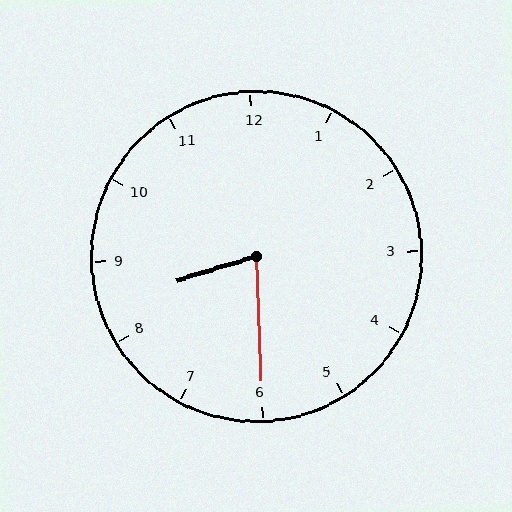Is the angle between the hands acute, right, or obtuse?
It is acute.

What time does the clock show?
8:30.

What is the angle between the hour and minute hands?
Approximately 75 degrees.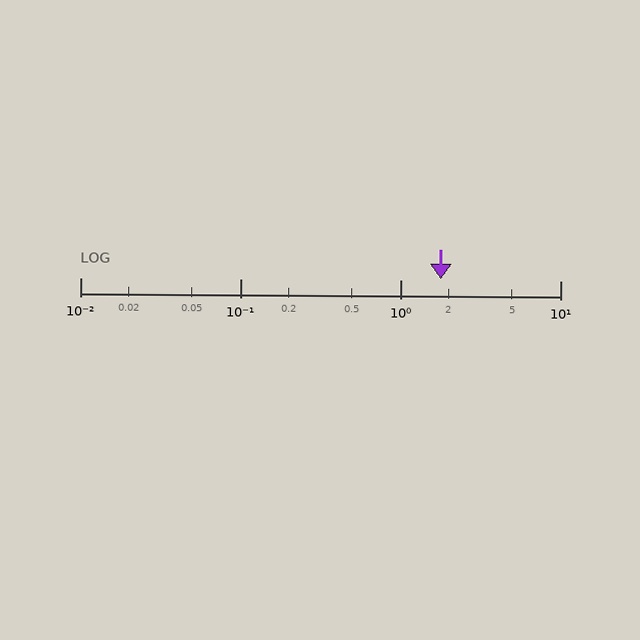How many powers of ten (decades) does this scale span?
The scale spans 3 decades, from 0.01 to 10.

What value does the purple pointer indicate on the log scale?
The pointer indicates approximately 1.8.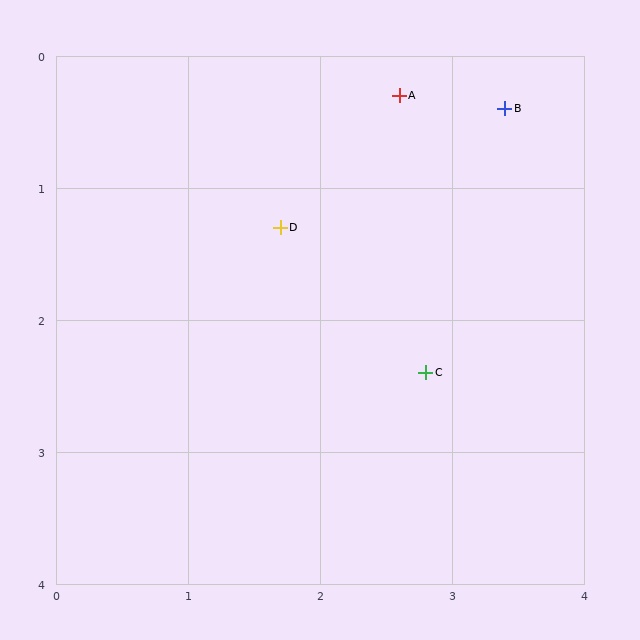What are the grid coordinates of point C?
Point C is at approximately (2.8, 2.4).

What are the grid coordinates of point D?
Point D is at approximately (1.7, 1.3).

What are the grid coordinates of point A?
Point A is at approximately (2.6, 0.3).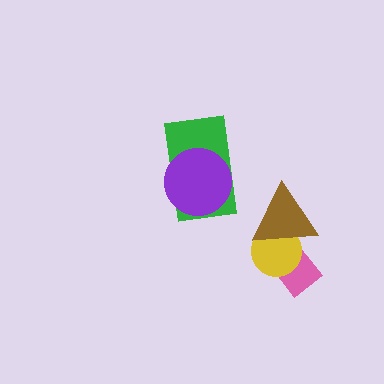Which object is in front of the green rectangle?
The purple circle is in front of the green rectangle.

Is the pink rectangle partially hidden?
Yes, it is partially covered by another shape.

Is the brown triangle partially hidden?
No, no other shape covers it.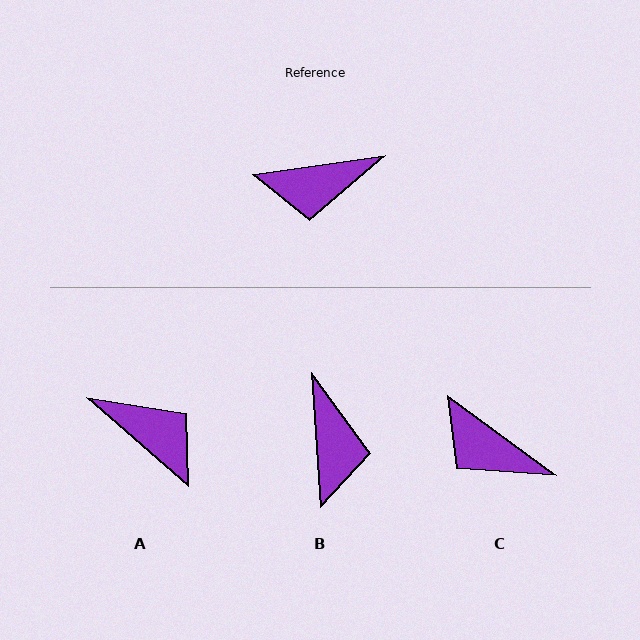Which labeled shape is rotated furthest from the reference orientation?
A, about 131 degrees away.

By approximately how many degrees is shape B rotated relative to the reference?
Approximately 86 degrees counter-clockwise.